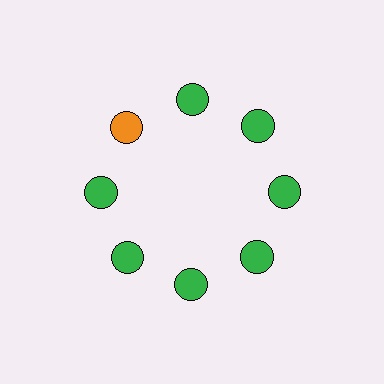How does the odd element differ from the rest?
It has a different color: orange instead of green.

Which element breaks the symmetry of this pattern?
The orange circle at roughly the 10 o'clock position breaks the symmetry. All other shapes are green circles.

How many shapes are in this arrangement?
There are 8 shapes arranged in a ring pattern.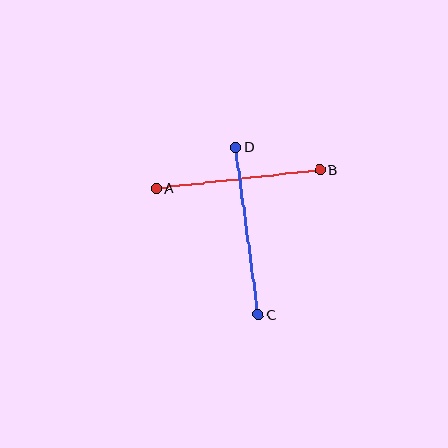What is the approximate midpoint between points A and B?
The midpoint is at approximately (238, 179) pixels.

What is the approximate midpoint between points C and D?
The midpoint is at approximately (247, 231) pixels.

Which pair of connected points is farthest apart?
Points C and D are farthest apart.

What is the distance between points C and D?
The distance is approximately 169 pixels.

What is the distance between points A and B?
The distance is approximately 165 pixels.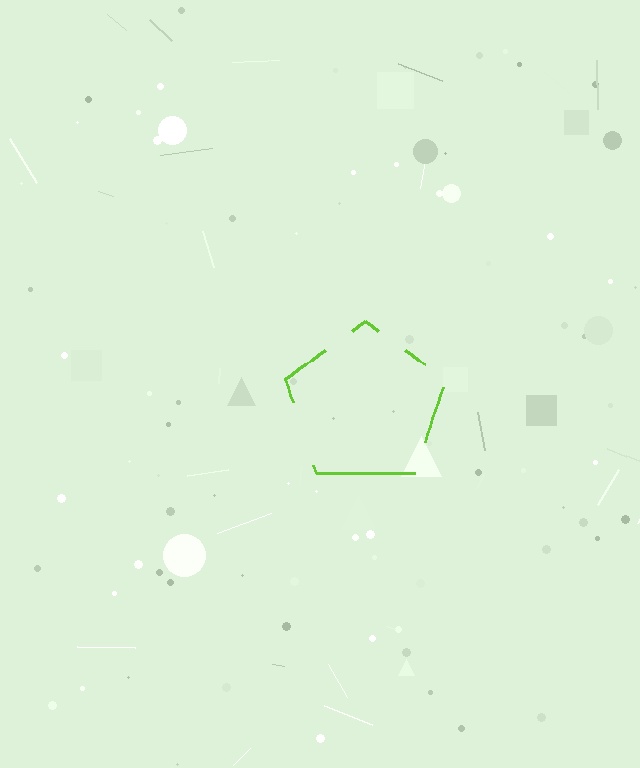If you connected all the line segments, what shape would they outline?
They would outline a pentagon.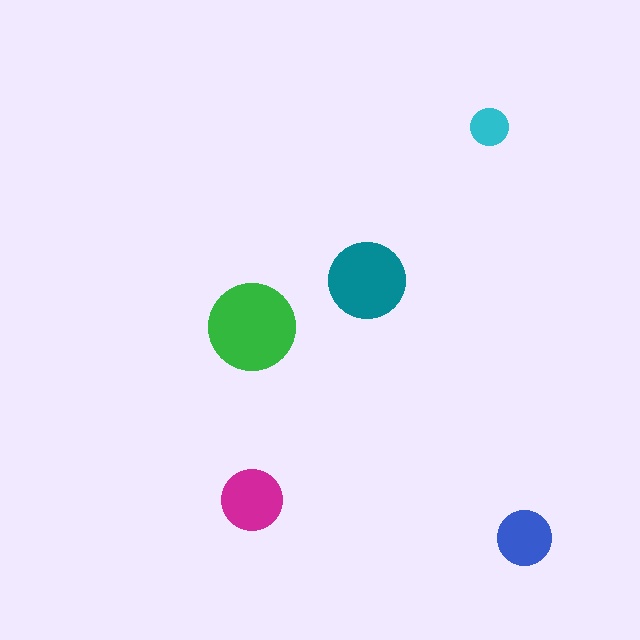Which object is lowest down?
The blue circle is bottommost.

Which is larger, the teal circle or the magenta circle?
The teal one.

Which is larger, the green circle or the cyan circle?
The green one.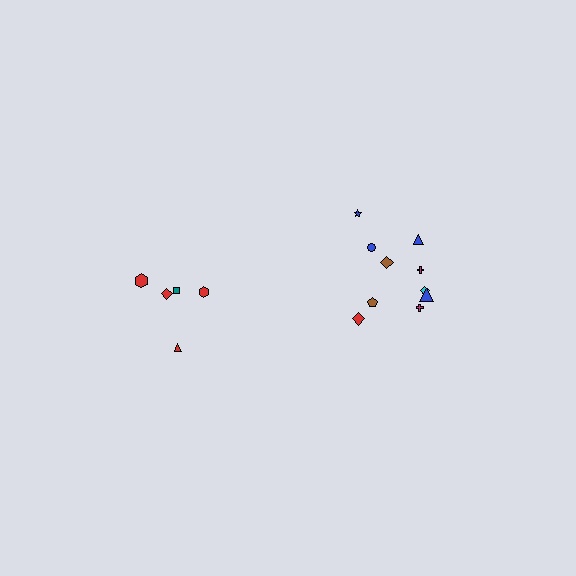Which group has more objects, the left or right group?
The right group.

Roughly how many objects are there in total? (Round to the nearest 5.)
Roughly 15 objects in total.